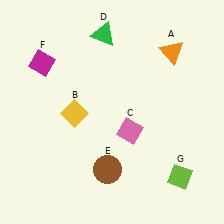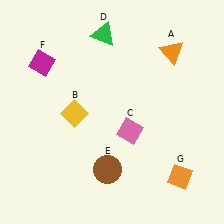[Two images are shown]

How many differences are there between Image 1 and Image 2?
There is 1 difference between the two images.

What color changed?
The diamond (G) changed from lime in Image 1 to orange in Image 2.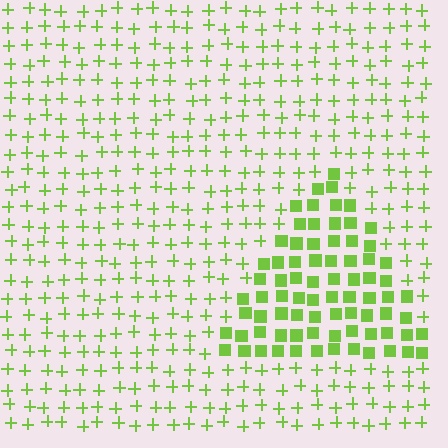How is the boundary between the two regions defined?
The boundary is defined by a change in element shape: squares inside vs. plus signs outside. All elements share the same color and spacing.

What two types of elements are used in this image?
The image uses squares inside the triangle region and plus signs outside it.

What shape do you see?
I see a triangle.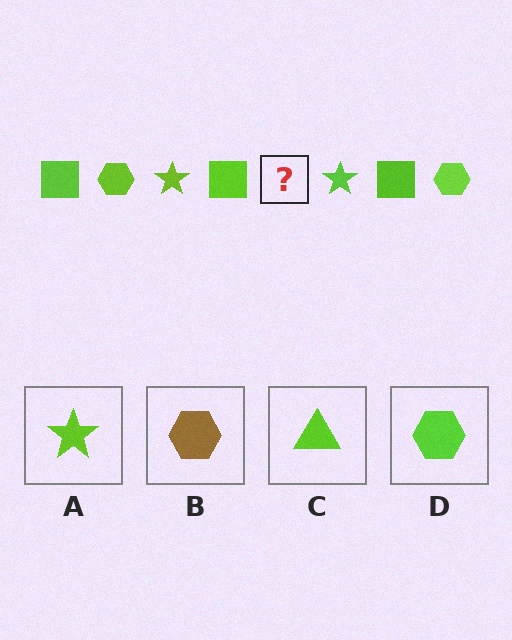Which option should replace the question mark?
Option D.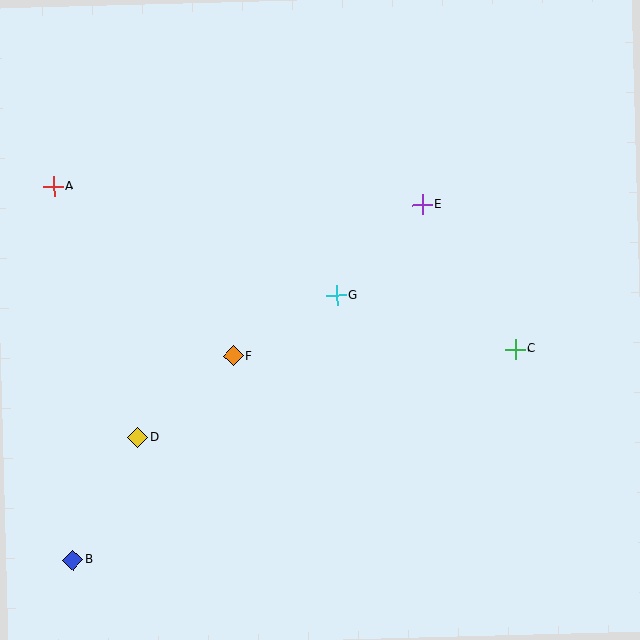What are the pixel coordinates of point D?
Point D is at (138, 438).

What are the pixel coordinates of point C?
Point C is at (515, 349).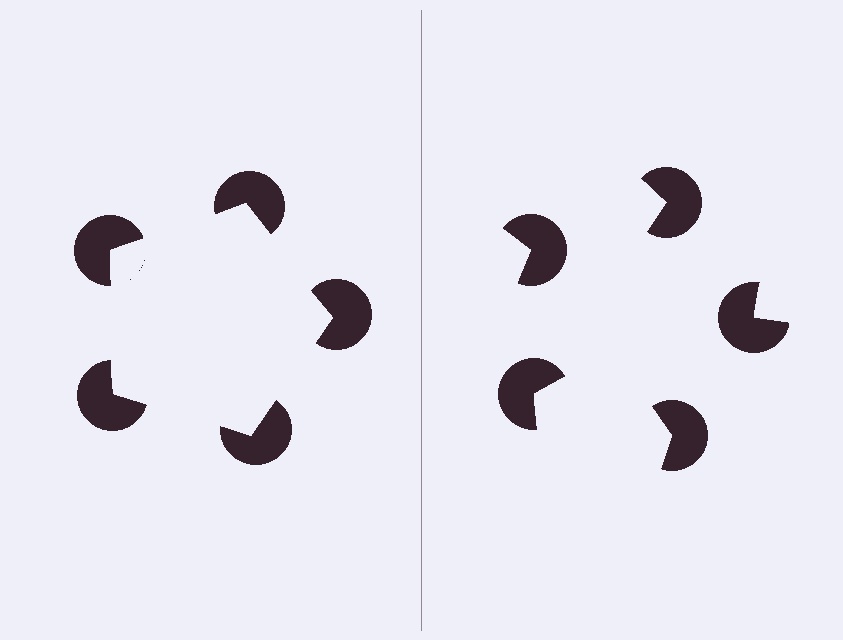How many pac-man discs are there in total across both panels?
10 — 5 on each side.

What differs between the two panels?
The pac-man discs are positioned identically on both sides; only the wedge orientations differ. On the left they align to a pentagon; on the right they are misaligned.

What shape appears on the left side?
An illusory pentagon.